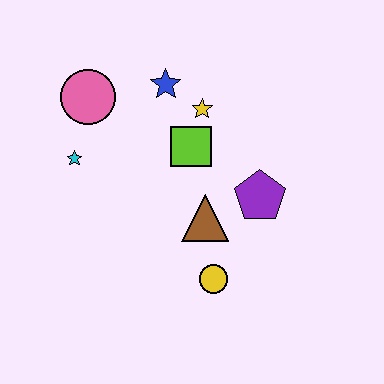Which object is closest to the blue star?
The yellow star is closest to the blue star.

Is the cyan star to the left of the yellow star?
Yes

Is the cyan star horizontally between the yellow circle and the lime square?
No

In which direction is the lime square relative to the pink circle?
The lime square is to the right of the pink circle.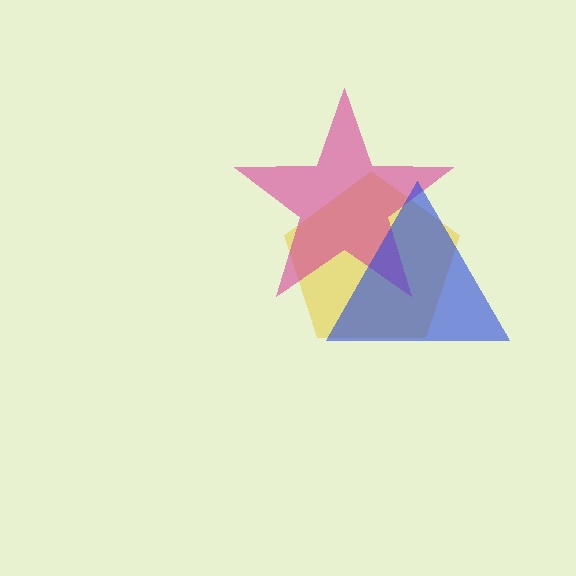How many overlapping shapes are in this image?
There are 3 overlapping shapes in the image.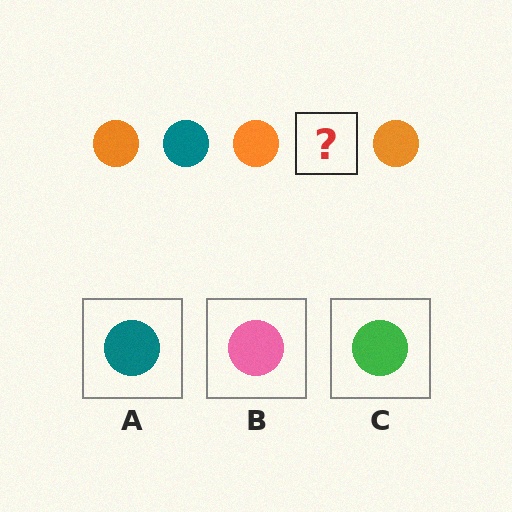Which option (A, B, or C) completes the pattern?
A.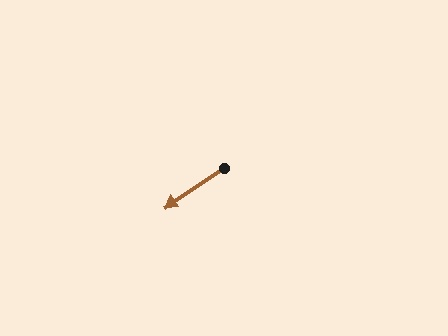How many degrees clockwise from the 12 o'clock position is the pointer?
Approximately 236 degrees.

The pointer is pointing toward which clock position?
Roughly 8 o'clock.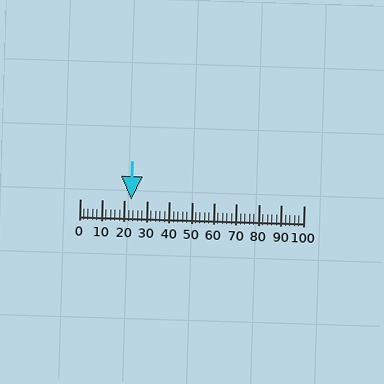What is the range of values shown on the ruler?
The ruler shows values from 0 to 100.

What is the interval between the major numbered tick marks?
The major tick marks are spaced 10 units apart.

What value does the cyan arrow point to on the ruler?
The cyan arrow points to approximately 23.